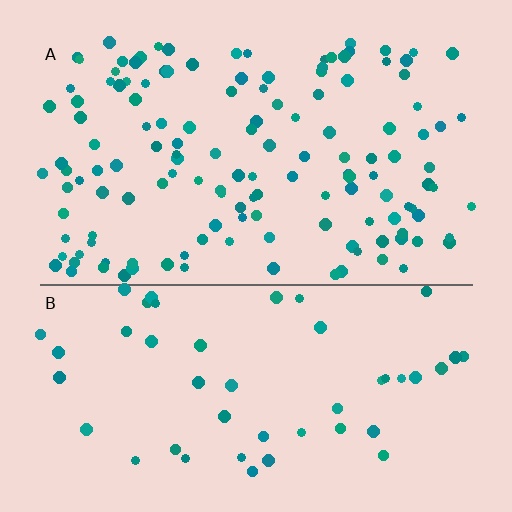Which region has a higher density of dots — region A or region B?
A (the top).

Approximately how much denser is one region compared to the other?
Approximately 2.9× — region A over region B.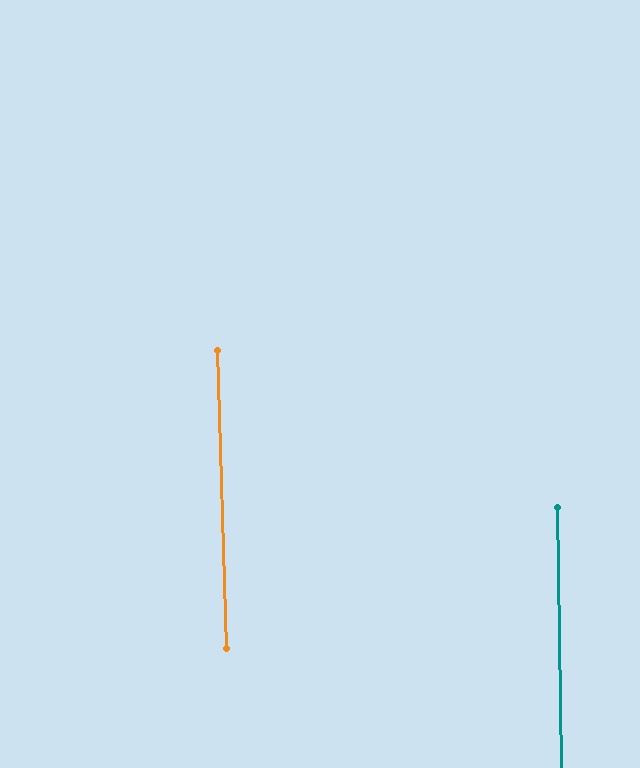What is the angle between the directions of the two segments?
Approximately 1 degree.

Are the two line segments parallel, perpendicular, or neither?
Parallel — their directions differ by only 0.9°.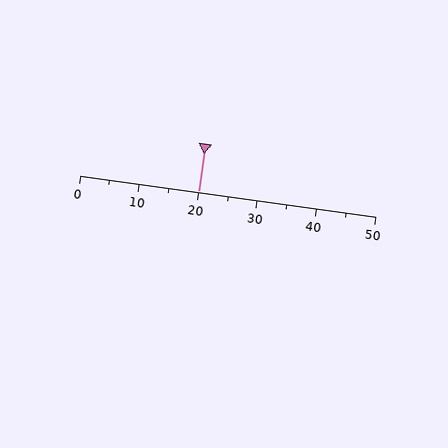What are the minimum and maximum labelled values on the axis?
The axis runs from 0 to 50.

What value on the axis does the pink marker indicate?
The marker indicates approximately 20.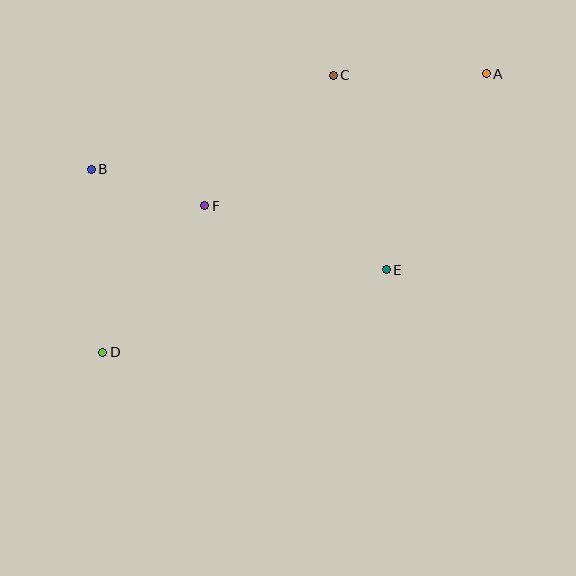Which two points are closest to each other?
Points B and F are closest to each other.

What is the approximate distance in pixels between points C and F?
The distance between C and F is approximately 183 pixels.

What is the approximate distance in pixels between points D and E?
The distance between D and E is approximately 295 pixels.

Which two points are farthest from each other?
Points A and D are farthest from each other.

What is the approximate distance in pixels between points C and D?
The distance between C and D is approximately 360 pixels.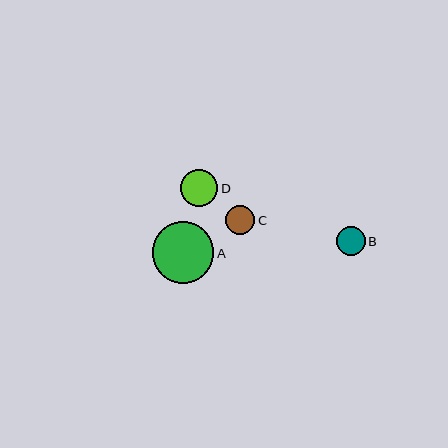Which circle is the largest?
Circle A is the largest with a size of approximately 62 pixels.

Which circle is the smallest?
Circle C is the smallest with a size of approximately 29 pixels.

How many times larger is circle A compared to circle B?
Circle A is approximately 2.1 times the size of circle B.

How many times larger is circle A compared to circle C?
Circle A is approximately 2.1 times the size of circle C.